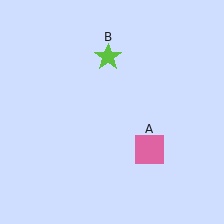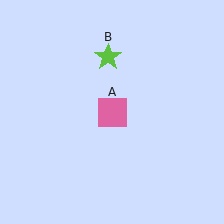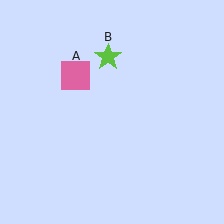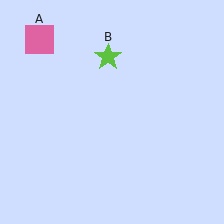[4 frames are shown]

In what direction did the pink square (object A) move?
The pink square (object A) moved up and to the left.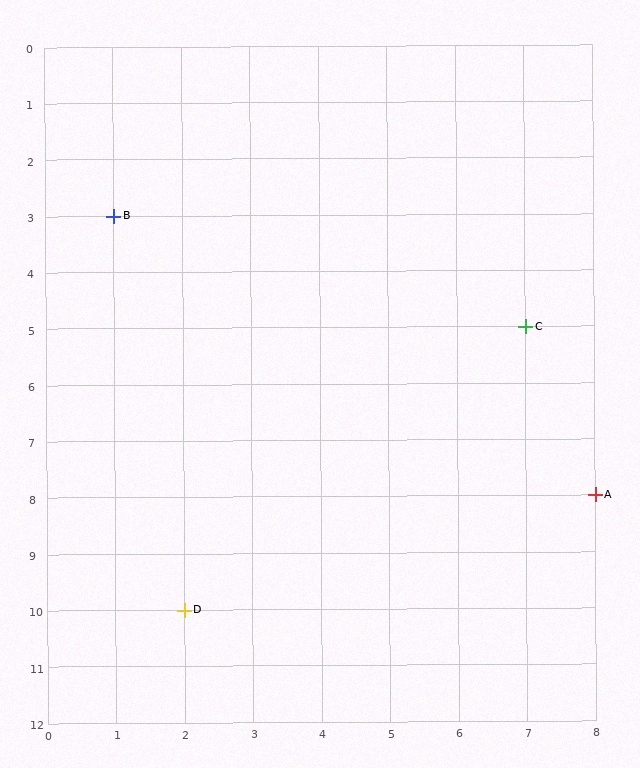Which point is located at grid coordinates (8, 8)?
Point A is at (8, 8).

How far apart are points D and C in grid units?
Points D and C are 5 columns and 5 rows apart (about 7.1 grid units diagonally).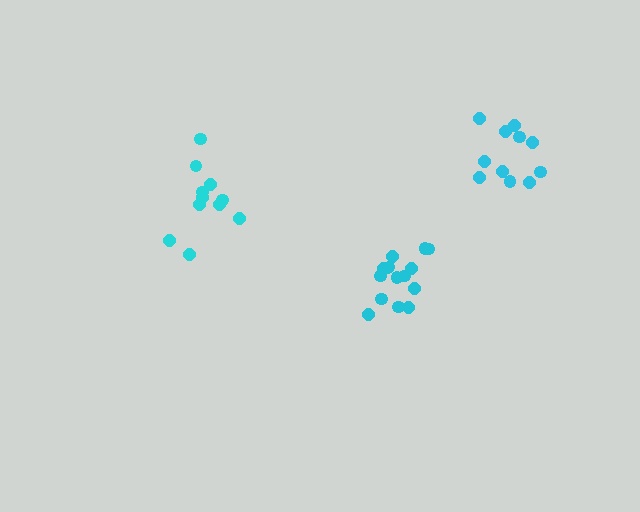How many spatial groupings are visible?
There are 3 spatial groupings.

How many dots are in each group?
Group 1: 15 dots, Group 2: 11 dots, Group 3: 11 dots (37 total).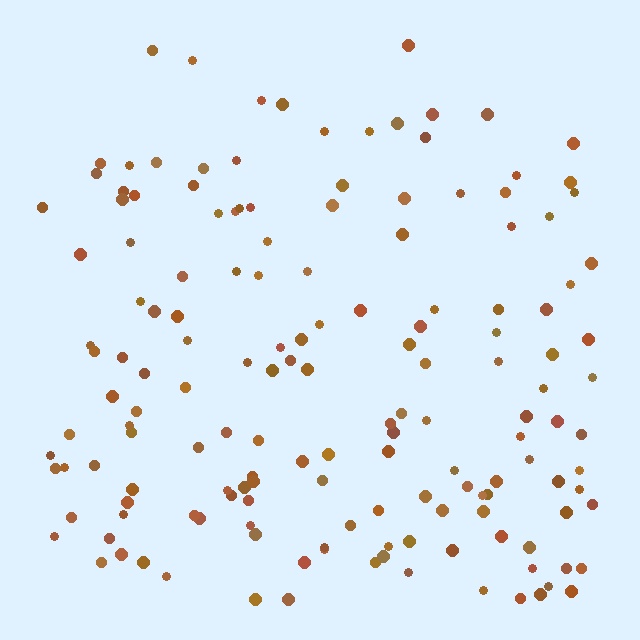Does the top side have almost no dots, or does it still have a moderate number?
Still a moderate number, just noticeably fewer than the bottom.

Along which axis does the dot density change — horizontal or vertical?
Vertical.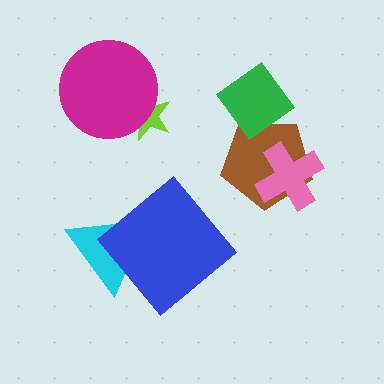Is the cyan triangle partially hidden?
Yes, it is partially covered by another shape.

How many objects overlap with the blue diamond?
1 object overlaps with the blue diamond.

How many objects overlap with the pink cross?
1 object overlaps with the pink cross.